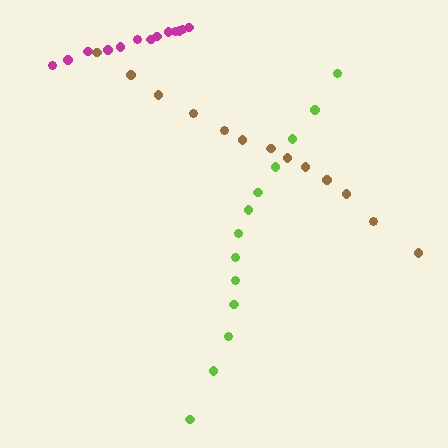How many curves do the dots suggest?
There are 3 distinct paths.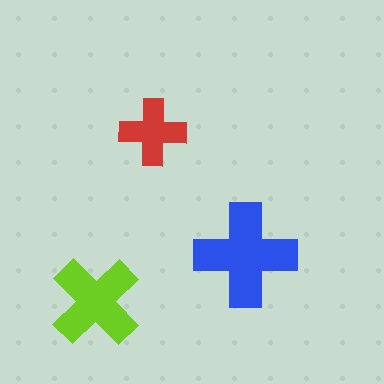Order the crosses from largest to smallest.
the blue one, the lime one, the red one.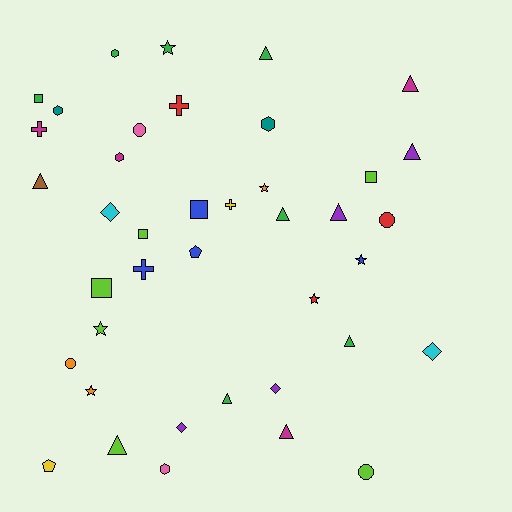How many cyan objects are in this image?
There are 2 cyan objects.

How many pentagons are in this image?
There are 2 pentagons.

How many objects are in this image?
There are 40 objects.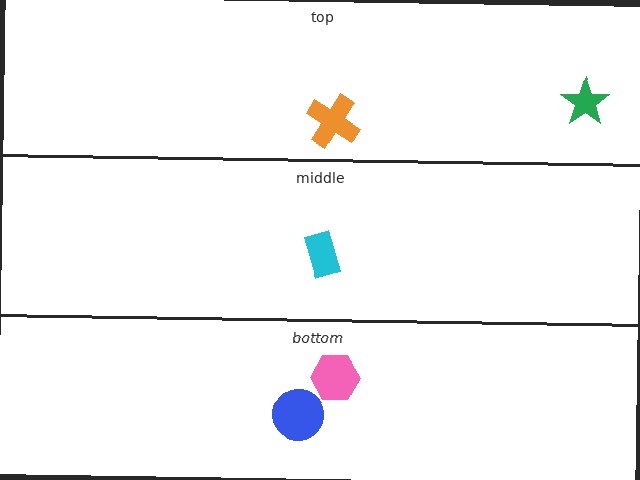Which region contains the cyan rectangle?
The middle region.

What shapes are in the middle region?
The cyan rectangle.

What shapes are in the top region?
The orange cross, the green star.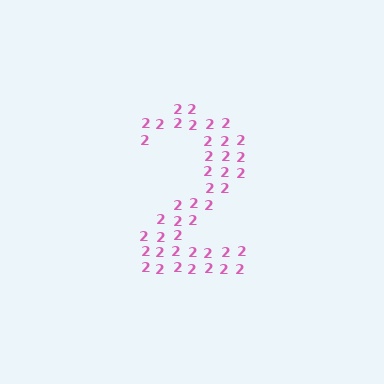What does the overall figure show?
The overall figure shows the digit 2.